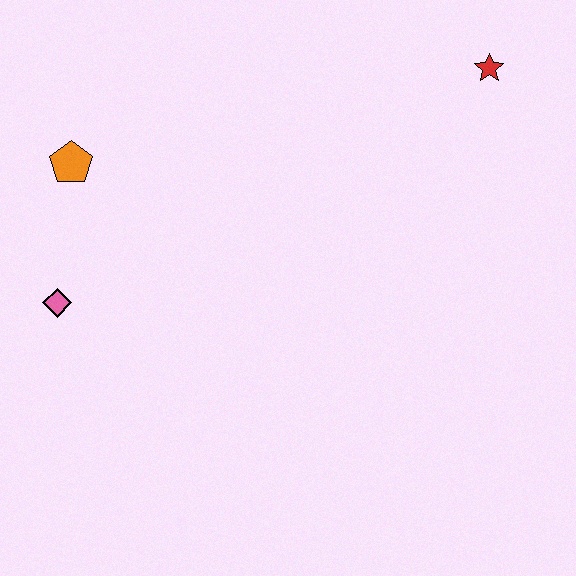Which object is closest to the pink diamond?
The orange pentagon is closest to the pink diamond.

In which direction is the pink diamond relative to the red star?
The pink diamond is to the left of the red star.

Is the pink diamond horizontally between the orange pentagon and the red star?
No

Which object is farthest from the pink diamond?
The red star is farthest from the pink diamond.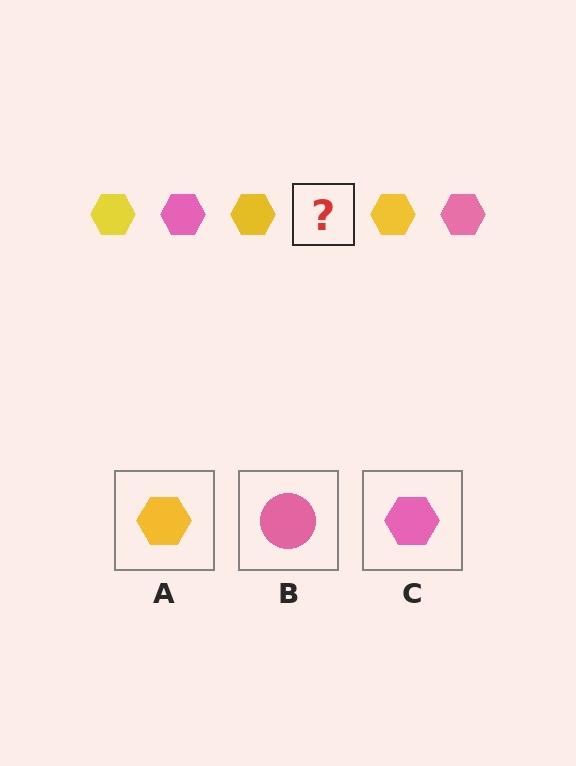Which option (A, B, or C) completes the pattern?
C.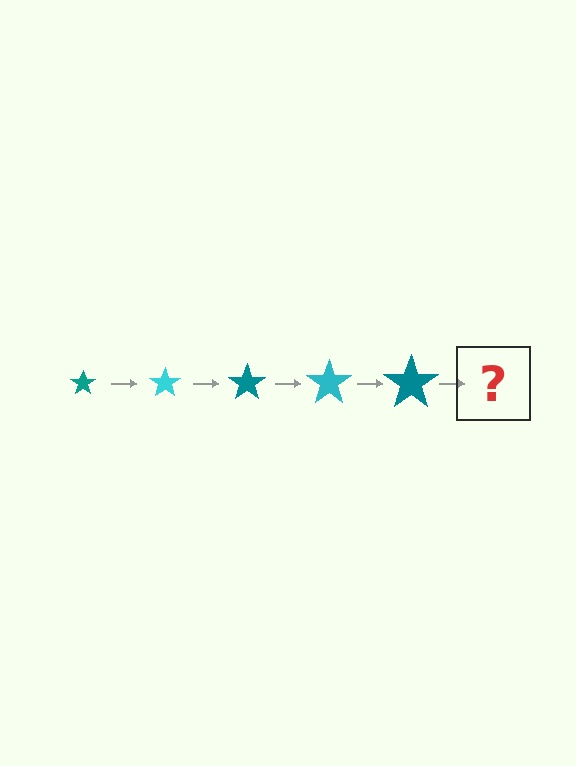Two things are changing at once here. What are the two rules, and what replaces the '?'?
The two rules are that the star grows larger each step and the color cycles through teal and cyan. The '?' should be a cyan star, larger than the previous one.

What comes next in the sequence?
The next element should be a cyan star, larger than the previous one.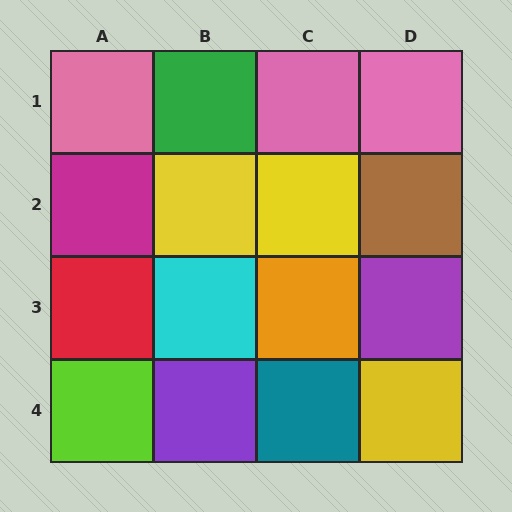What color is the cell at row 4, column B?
Purple.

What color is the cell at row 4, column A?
Lime.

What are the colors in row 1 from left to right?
Pink, green, pink, pink.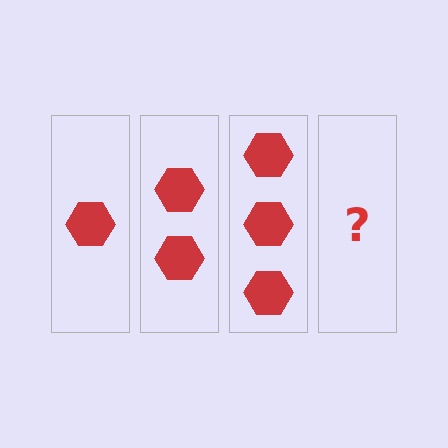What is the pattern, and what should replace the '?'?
The pattern is that each step adds one more hexagon. The '?' should be 4 hexagons.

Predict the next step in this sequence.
The next step is 4 hexagons.